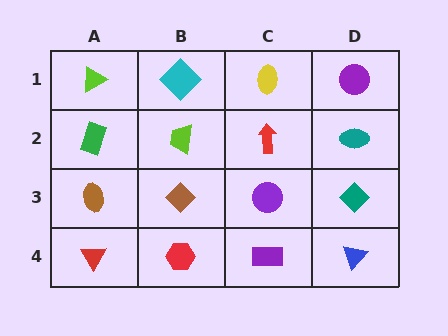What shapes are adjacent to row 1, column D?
A teal ellipse (row 2, column D), a yellow ellipse (row 1, column C).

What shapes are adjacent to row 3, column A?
A green rectangle (row 2, column A), a red triangle (row 4, column A), a brown diamond (row 3, column B).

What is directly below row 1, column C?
A red arrow.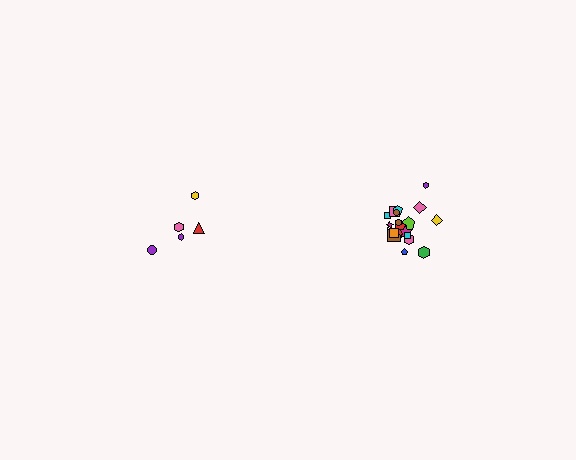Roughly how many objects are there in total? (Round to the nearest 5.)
Roughly 25 objects in total.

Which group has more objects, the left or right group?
The right group.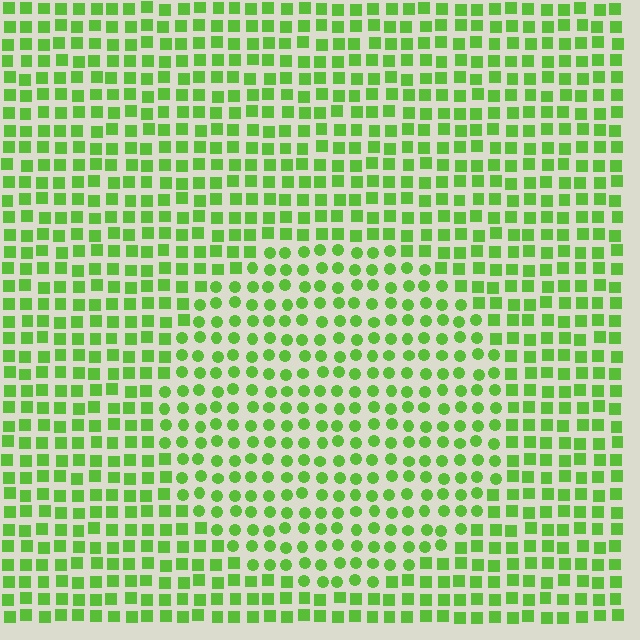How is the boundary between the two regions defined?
The boundary is defined by a change in element shape: circles inside vs. squares outside. All elements share the same color and spacing.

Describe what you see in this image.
The image is filled with small lime elements arranged in a uniform grid. A circle-shaped region contains circles, while the surrounding area contains squares. The boundary is defined purely by the change in element shape.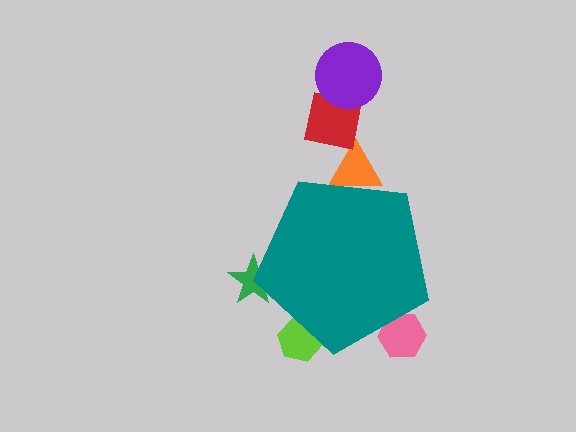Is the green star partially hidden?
Yes, the green star is partially hidden behind the teal pentagon.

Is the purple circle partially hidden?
No, the purple circle is fully visible.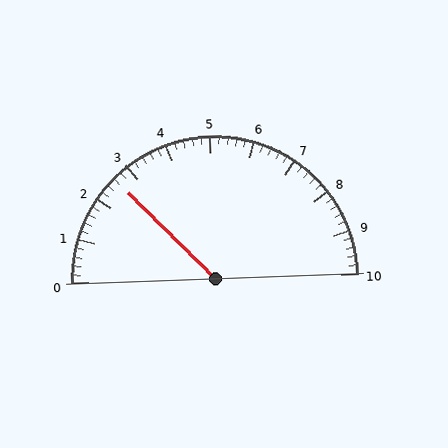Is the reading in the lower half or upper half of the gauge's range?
The reading is in the lower half of the range (0 to 10).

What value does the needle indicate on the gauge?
The needle indicates approximately 2.6.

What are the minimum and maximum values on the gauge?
The gauge ranges from 0 to 10.